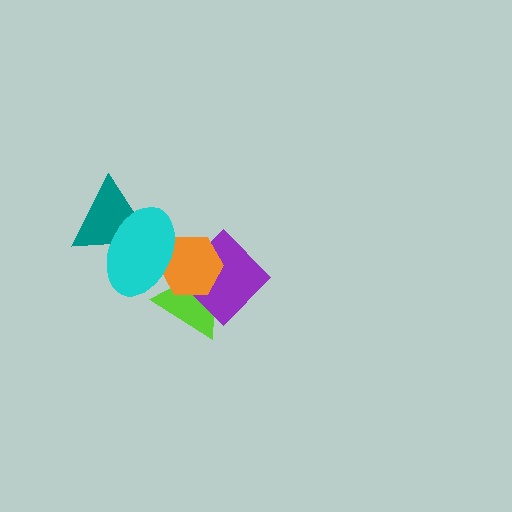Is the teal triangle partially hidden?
Yes, it is partially covered by another shape.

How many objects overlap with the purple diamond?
2 objects overlap with the purple diamond.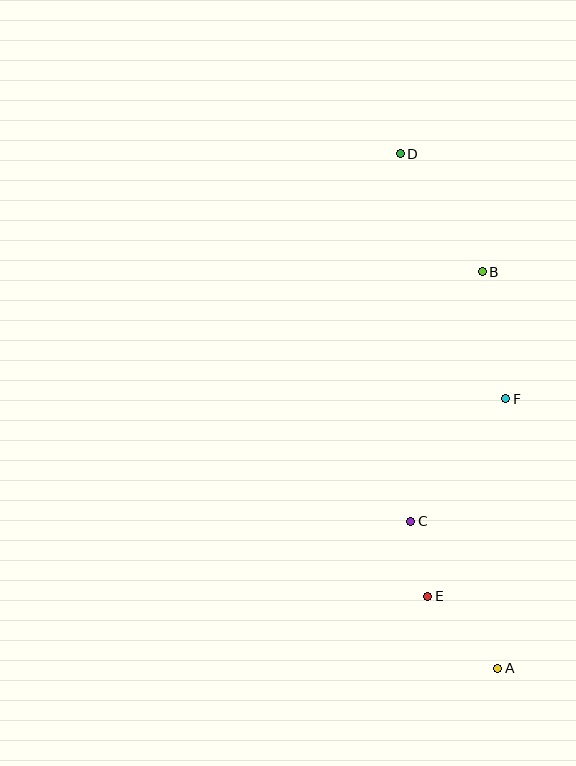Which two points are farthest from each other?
Points A and D are farthest from each other.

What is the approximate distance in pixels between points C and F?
The distance between C and F is approximately 155 pixels.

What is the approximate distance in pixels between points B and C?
The distance between B and C is approximately 260 pixels.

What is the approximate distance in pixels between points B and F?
The distance between B and F is approximately 129 pixels.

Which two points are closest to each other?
Points C and E are closest to each other.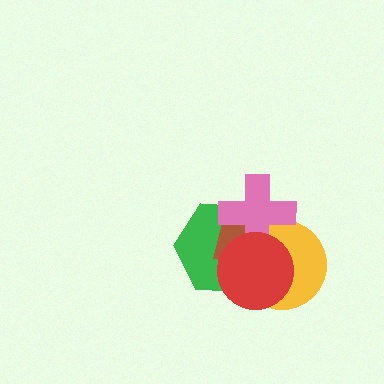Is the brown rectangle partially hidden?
Yes, it is partially covered by another shape.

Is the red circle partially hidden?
No, no other shape covers it.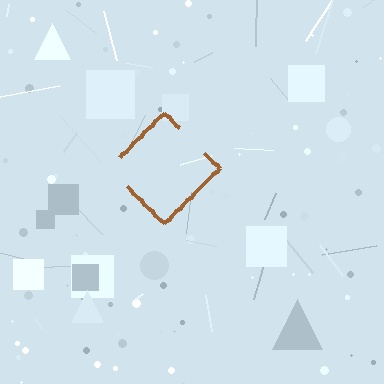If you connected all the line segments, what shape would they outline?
They would outline a diamond.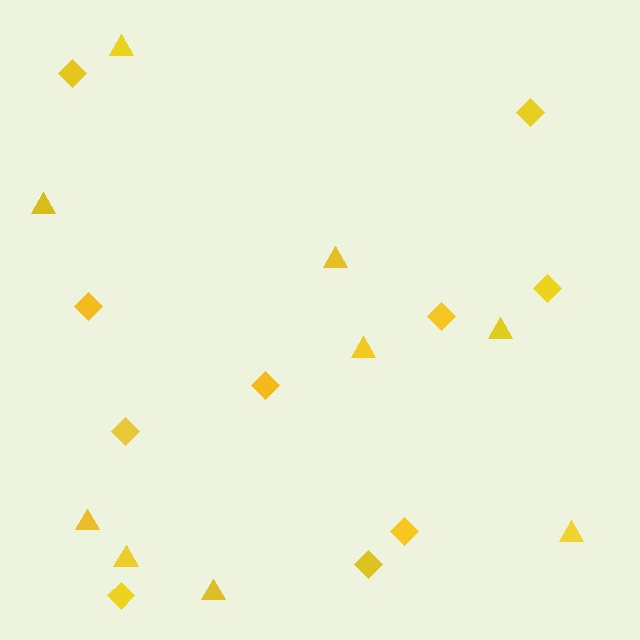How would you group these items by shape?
There are 2 groups: one group of diamonds (10) and one group of triangles (9).